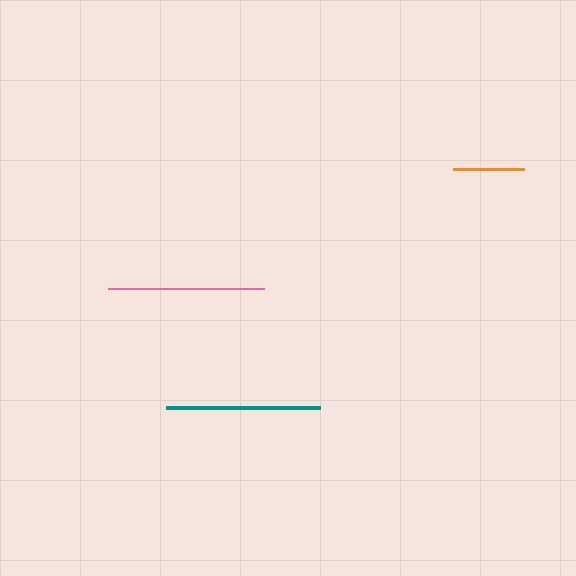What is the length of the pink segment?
The pink segment is approximately 156 pixels long.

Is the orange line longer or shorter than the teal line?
The teal line is longer than the orange line.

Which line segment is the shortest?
The orange line is the shortest at approximately 72 pixels.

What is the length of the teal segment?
The teal segment is approximately 154 pixels long.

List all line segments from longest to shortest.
From longest to shortest: pink, teal, orange.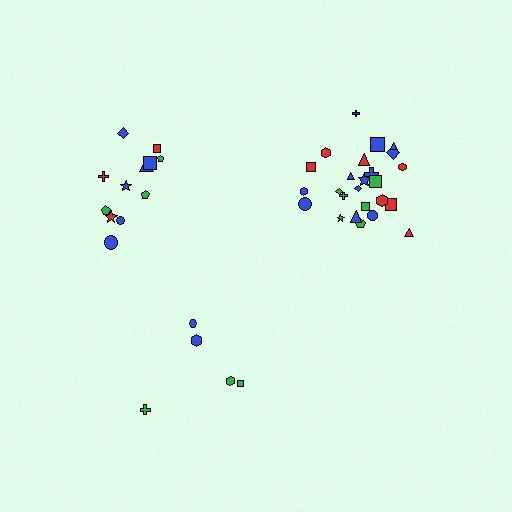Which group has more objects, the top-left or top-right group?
The top-right group.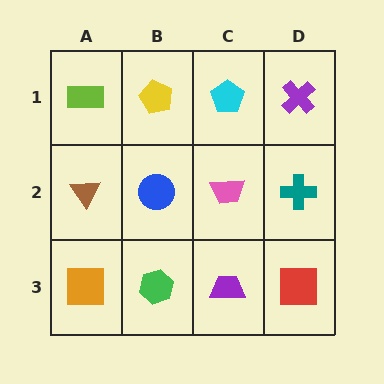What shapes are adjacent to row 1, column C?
A pink trapezoid (row 2, column C), a yellow pentagon (row 1, column B), a purple cross (row 1, column D).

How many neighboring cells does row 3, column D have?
2.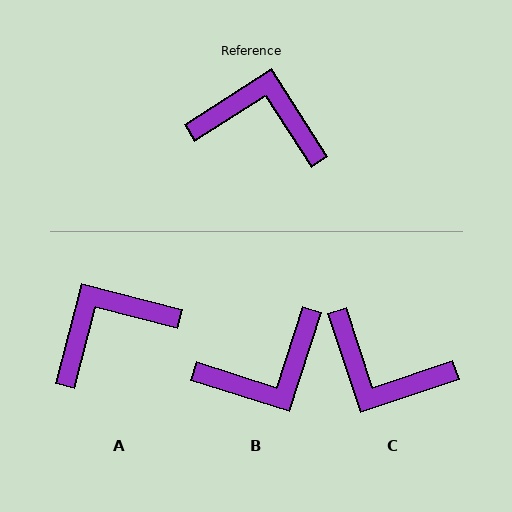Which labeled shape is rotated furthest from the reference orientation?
C, about 166 degrees away.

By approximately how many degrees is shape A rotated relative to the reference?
Approximately 43 degrees counter-clockwise.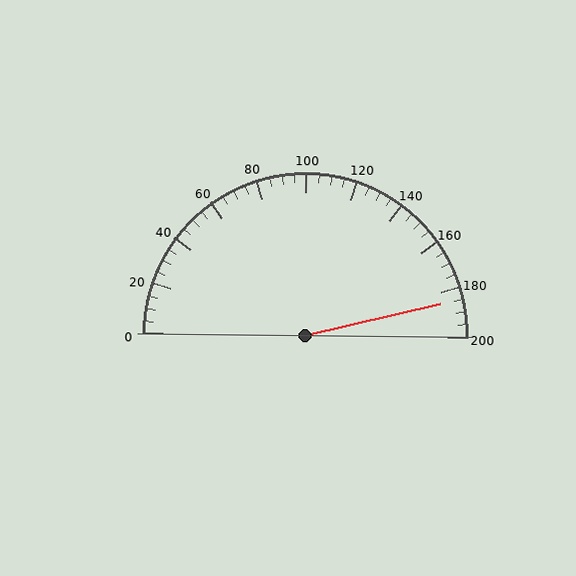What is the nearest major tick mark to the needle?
The nearest major tick mark is 180.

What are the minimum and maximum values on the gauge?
The gauge ranges from 0 to 200.